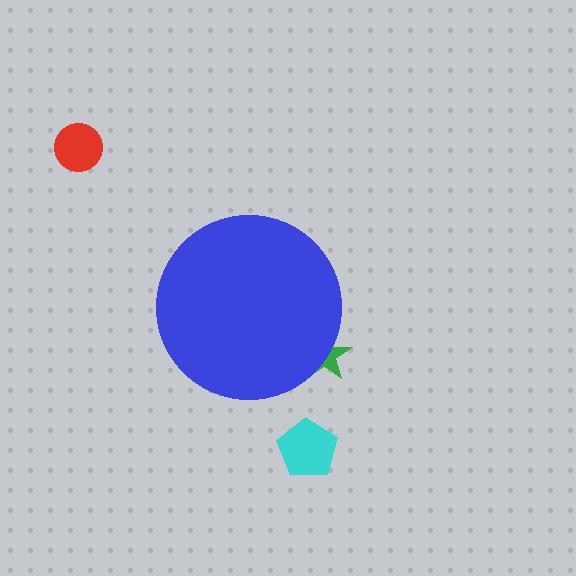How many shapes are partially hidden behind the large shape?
1 shape is partially hidden.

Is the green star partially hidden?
Yes, the green star is partially hidden behind the blue circle.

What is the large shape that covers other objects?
A blue circle.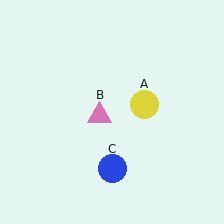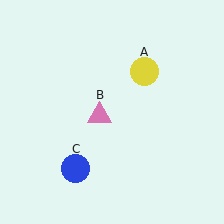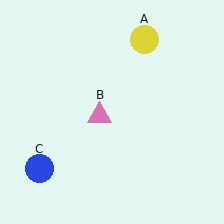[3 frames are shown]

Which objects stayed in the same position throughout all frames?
Pink triangle (object B) remained stationary.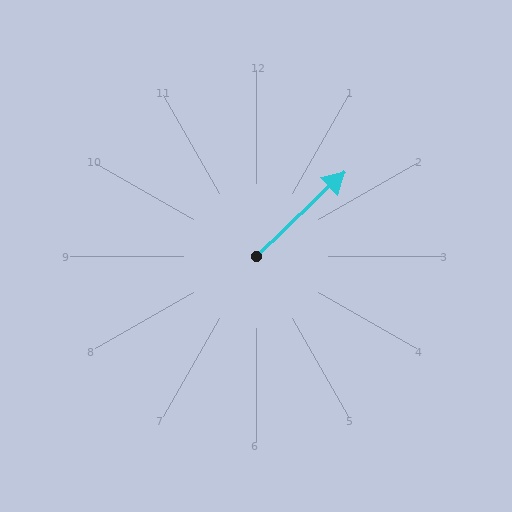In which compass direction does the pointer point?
Northeast.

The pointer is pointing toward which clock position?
Roughly 2 o'clock.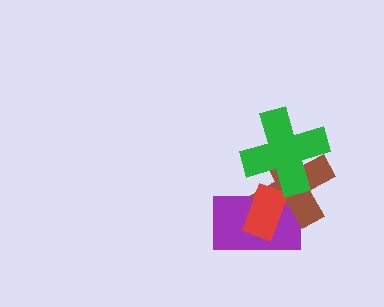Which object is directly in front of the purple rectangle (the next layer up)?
The brown cross is directly in front of the purple rectangle.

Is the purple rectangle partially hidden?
Yes, it is partially covered by another shape.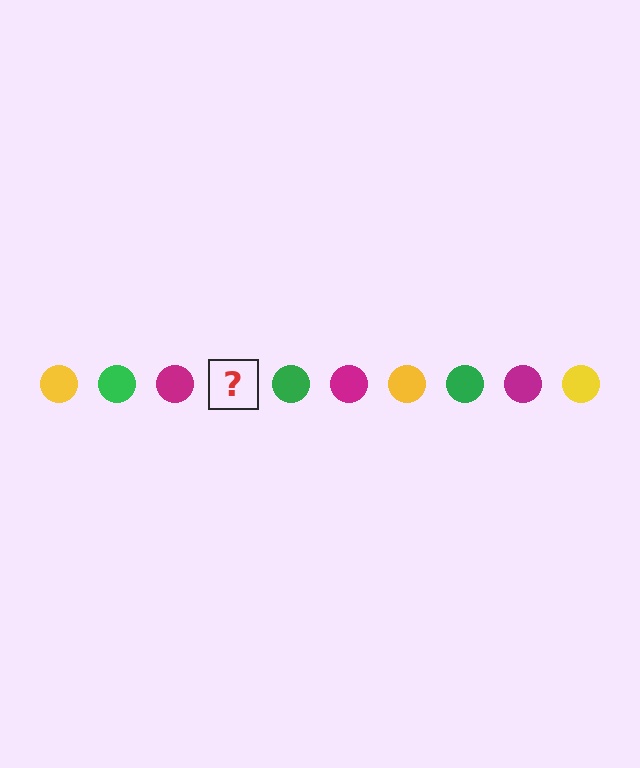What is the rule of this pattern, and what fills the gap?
The rule is that the pattern cycles through yellow, green, magenta circles. The gap should be filled with a yellow circle.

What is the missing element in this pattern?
The missing element is a yellow circle.